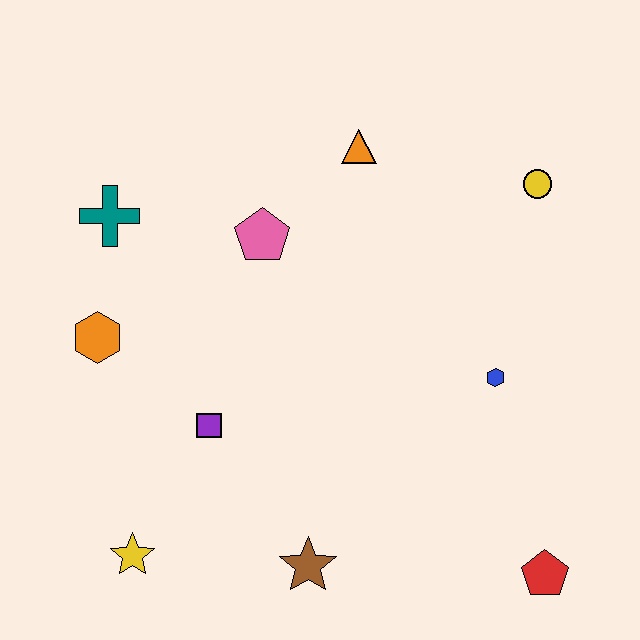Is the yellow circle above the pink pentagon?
Yes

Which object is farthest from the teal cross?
The red pentagon is farthest from the teal cross.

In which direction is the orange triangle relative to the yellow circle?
The orange triangle is to the left of the yellow circle.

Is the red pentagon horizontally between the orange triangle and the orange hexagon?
No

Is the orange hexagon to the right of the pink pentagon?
No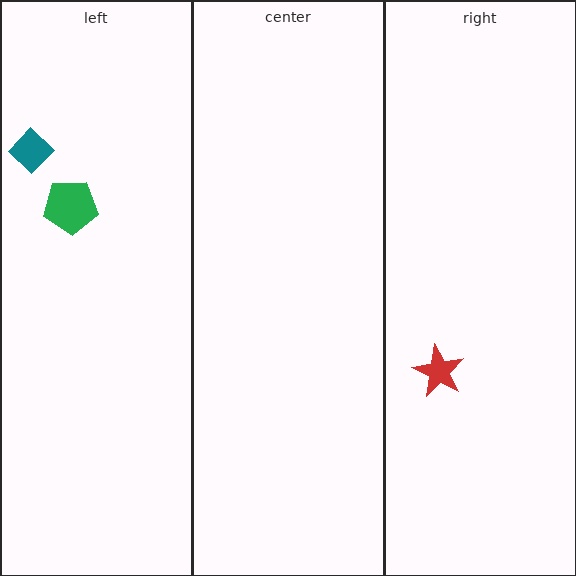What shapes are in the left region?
The teal diamond, the green pentagon.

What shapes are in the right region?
The red star.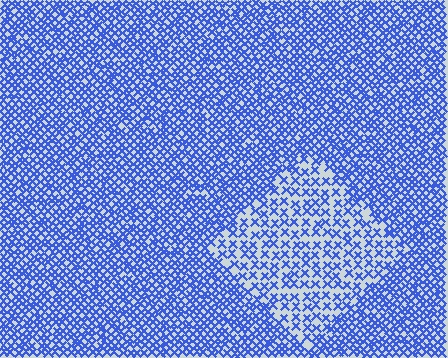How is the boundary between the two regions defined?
The boundary is defined by a change in element density (approximately 2.0x ratio). All elements are the same color, size, and shape.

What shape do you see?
I see a diamond.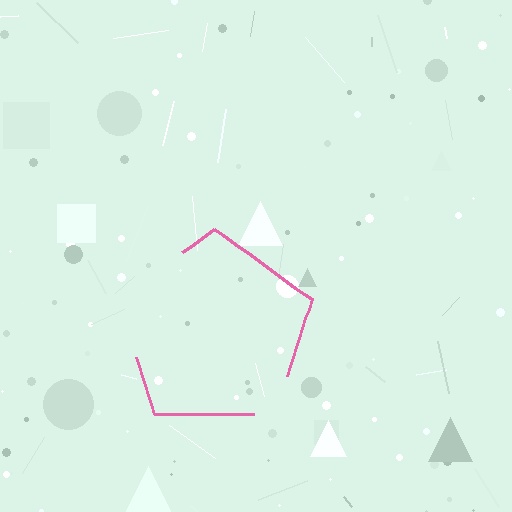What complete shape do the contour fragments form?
The contour fragments form a pentagon.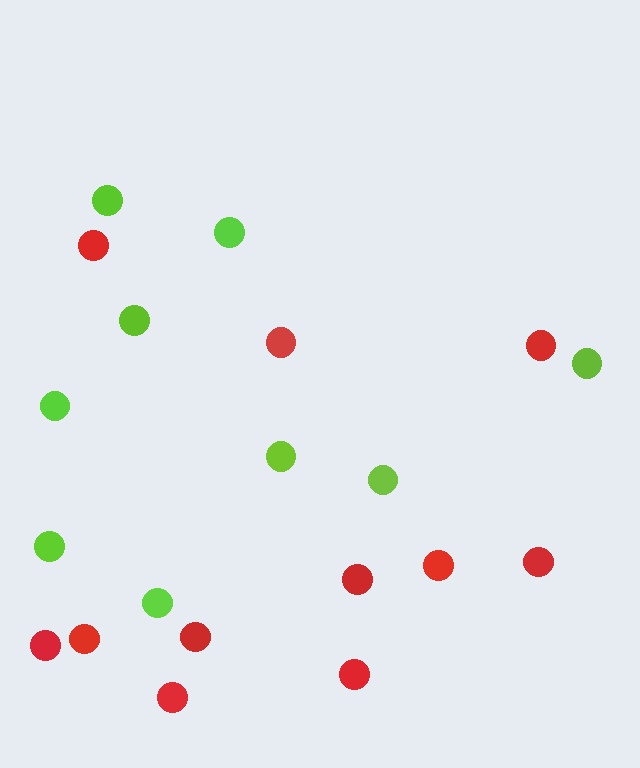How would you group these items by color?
There are 2 groups: one group of red circles (11) and one group of lime circles (9).